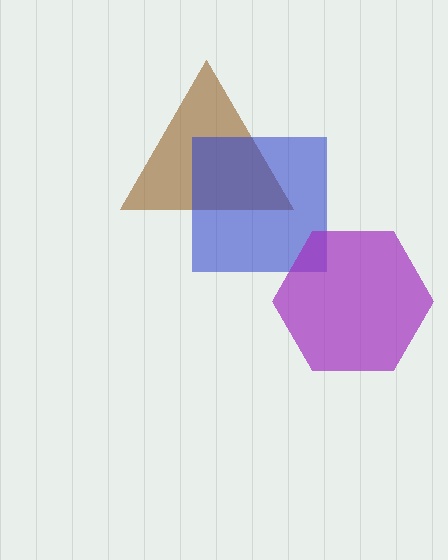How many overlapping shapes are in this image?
There are 3 overlapping shapes in the image.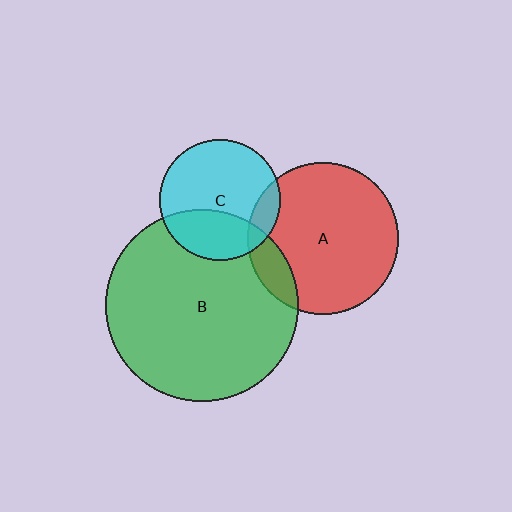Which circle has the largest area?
Circle B (green).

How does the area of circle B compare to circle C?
Approximately 2.5 times.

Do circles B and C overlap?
Yes.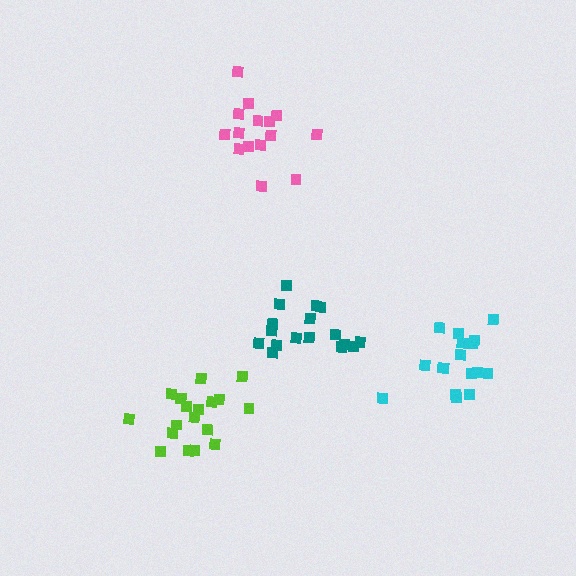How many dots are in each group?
Group 1: 18 dots, Group 2: 17 dots, Group 3: 15 dots, Group 4: 17 dots (67 total).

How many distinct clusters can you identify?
There are 4 distinct clusters.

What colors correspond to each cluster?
The clusters are colored: lime, teal, pink, cyan.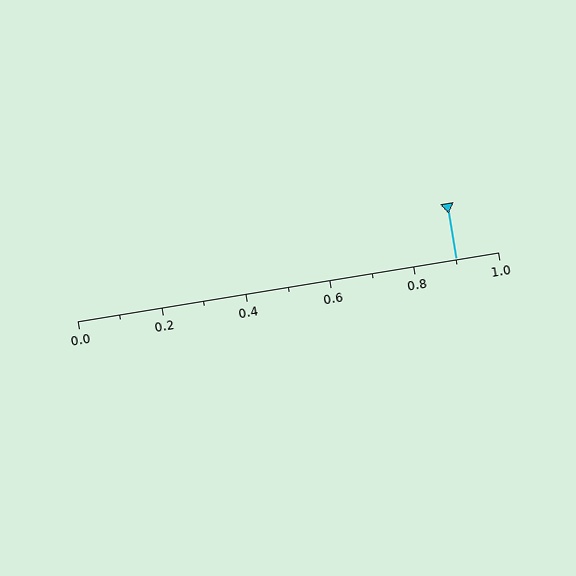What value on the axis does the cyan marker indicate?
The marker indicates approximately 0.9.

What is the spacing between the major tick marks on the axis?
The major ticks are spaced 0.2 apart.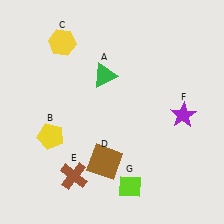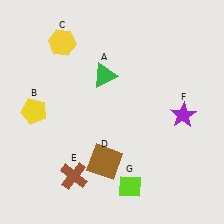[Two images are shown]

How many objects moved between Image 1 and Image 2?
1 object moved between the two images.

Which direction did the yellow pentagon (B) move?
The yellow pentagon (B) moved up.